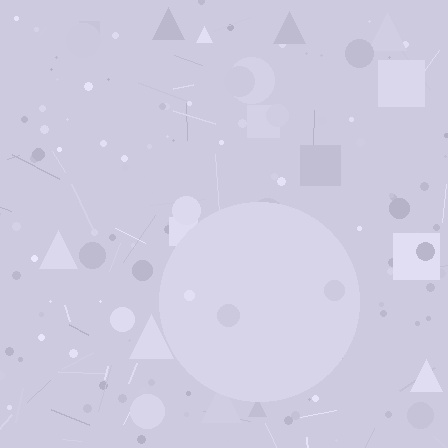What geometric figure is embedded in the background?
A circle is embedded in the background.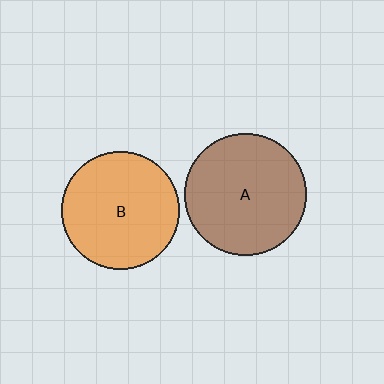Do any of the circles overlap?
No, none of the circles overlap.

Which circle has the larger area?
Circle A (brown).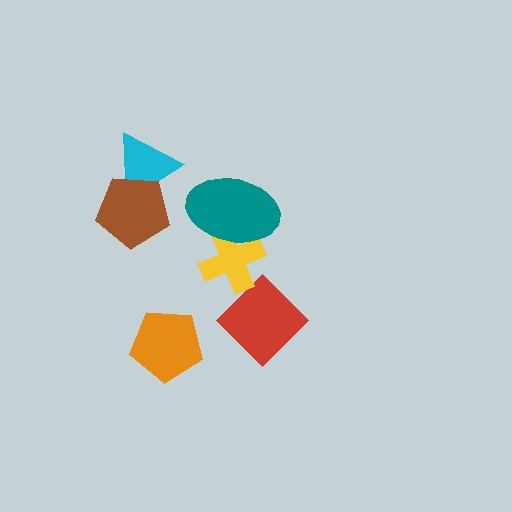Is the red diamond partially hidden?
Yes, it is partially covered by another shape.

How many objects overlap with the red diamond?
1 object overlaps with the red diamond.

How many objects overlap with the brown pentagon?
1 object overlaps with the brown pentagon.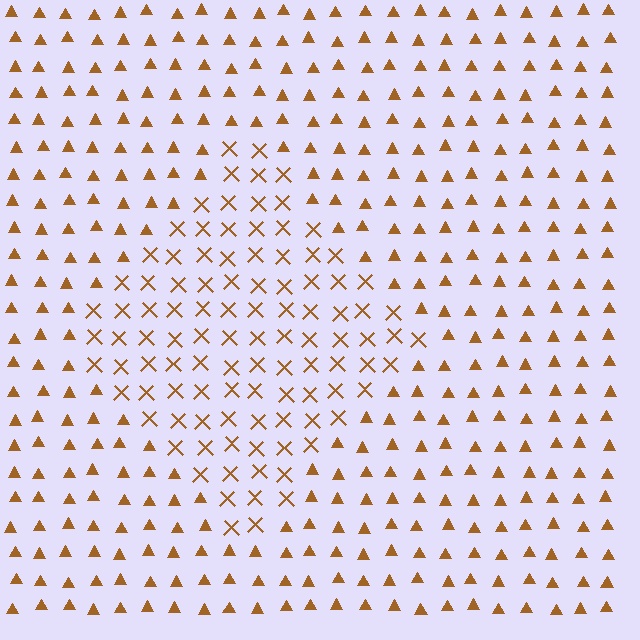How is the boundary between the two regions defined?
The boundary is defined by a change in element shape: X marks inside vs. triangles outside. All elements share the same color and spacing.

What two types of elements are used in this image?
The image uses X marks inside the diamond region and triangles outside it.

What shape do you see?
I see a diamond.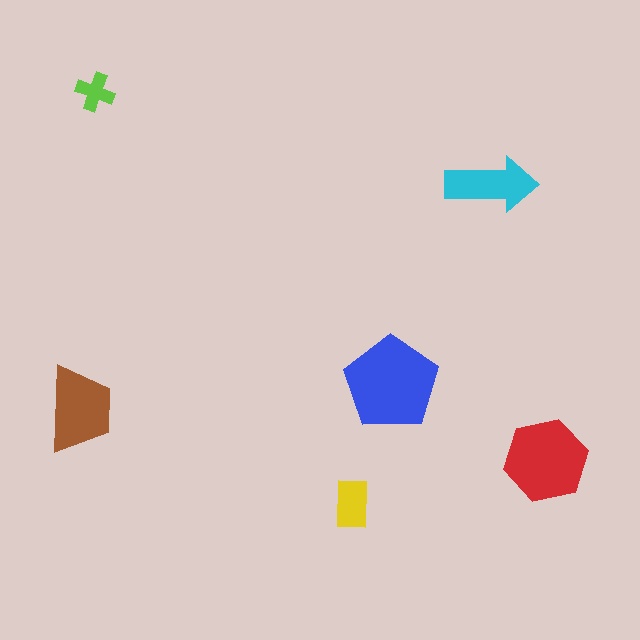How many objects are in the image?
There are 6 objects in the image.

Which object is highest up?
The lime cross is topmost.